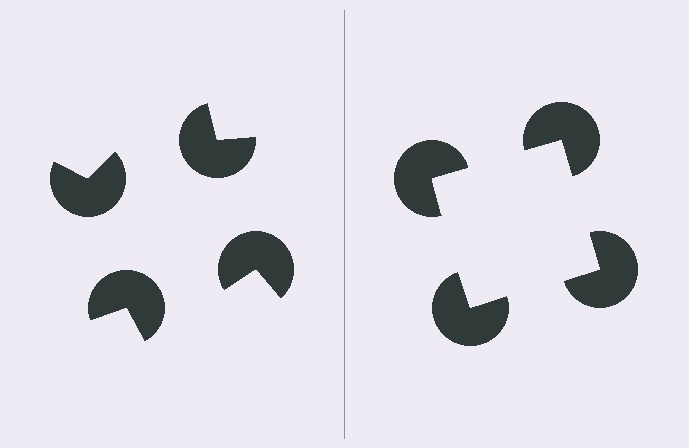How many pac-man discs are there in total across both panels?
8 — 4 on each side.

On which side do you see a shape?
An illusory square appears on the right side. On the left side the wedge cuts are rotated, so no coherent shape forms.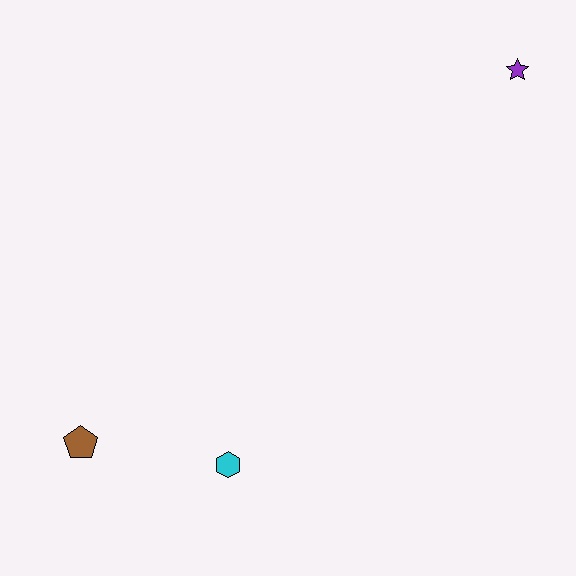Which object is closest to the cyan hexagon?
The brown pentagon is closest to the cyan hexagon.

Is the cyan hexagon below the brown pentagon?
Yes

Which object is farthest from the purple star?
The brown pentagon is farthest from the purple star.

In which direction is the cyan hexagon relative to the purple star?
The cyan hexagon is below the purple star.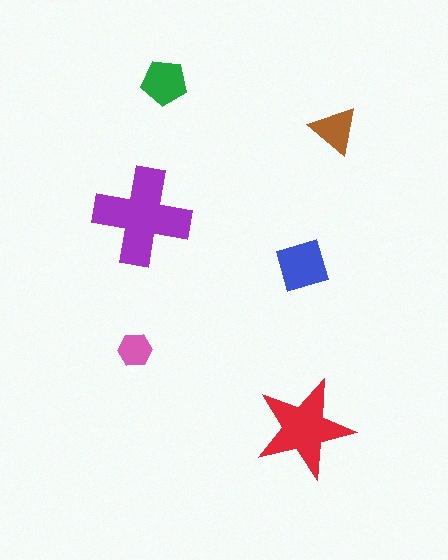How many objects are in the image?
There are 6 objects in the image.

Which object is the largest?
The purple cross.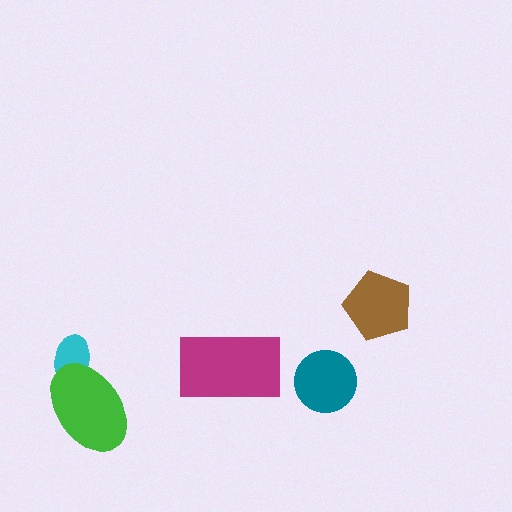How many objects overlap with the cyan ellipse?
1 object overlaps with the cyan ellipse.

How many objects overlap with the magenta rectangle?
0 objects overlap with the magenta rectangle.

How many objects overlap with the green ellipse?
1 object overlaps with the green ellipse.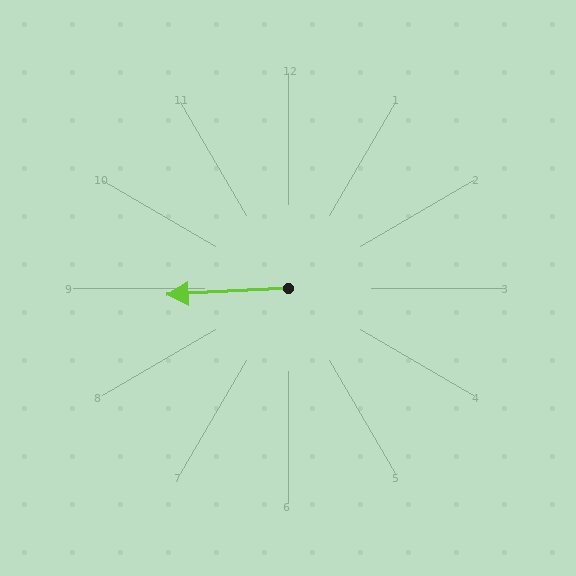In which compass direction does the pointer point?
West.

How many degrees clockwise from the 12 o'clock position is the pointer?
Approximately 267 degrees.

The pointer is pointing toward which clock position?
Roughly 9 o'clock.